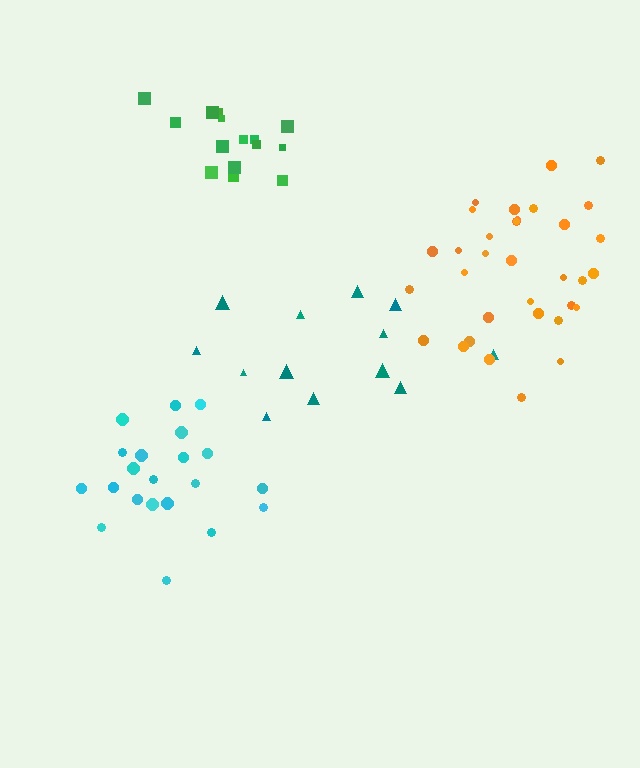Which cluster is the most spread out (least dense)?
Teal.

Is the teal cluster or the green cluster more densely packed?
Green.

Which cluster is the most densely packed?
Orange.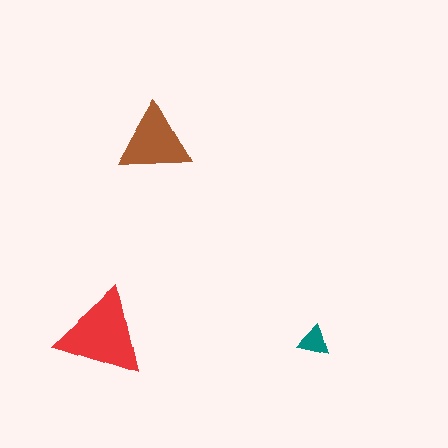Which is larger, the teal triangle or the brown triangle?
The brown one.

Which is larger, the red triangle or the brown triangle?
The red one.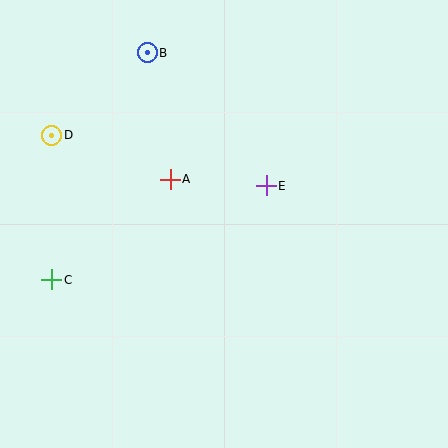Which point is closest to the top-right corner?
Point E is closest to the top-right corner.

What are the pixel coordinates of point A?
Point A is at (170, 179).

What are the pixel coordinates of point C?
Point C is at (52, 280).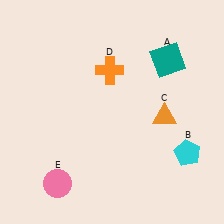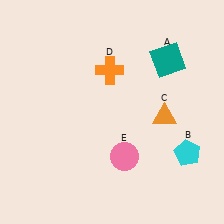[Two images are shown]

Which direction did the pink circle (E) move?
The pink circle (E) moved right.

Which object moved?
The pink circle (E) moved right.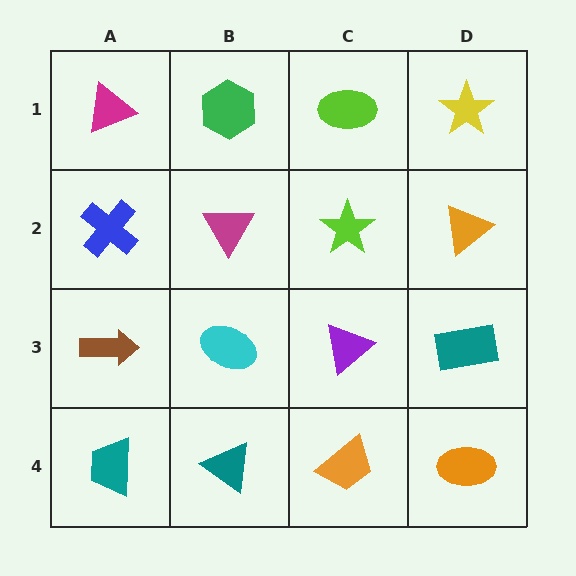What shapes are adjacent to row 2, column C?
A lime ellipse (row 1, column C), a purple triangle (row 3, column C), a magenta triangle (row 2, column B), an orange triangle (row 2, column D).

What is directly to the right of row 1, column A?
A green hexagon.